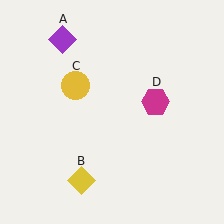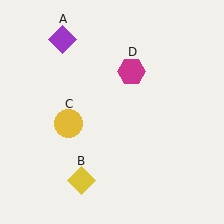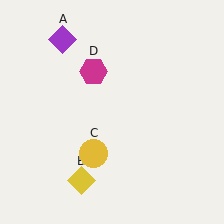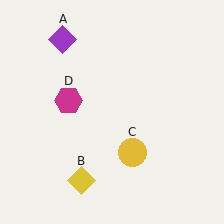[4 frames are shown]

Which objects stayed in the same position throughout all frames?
Purple diamond (object A) and yellow diamond (object B) remained stationary.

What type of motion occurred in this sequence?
The yellow circle (object C), magenta hexagon (object D) rotated counterclockwise around the center of the scene.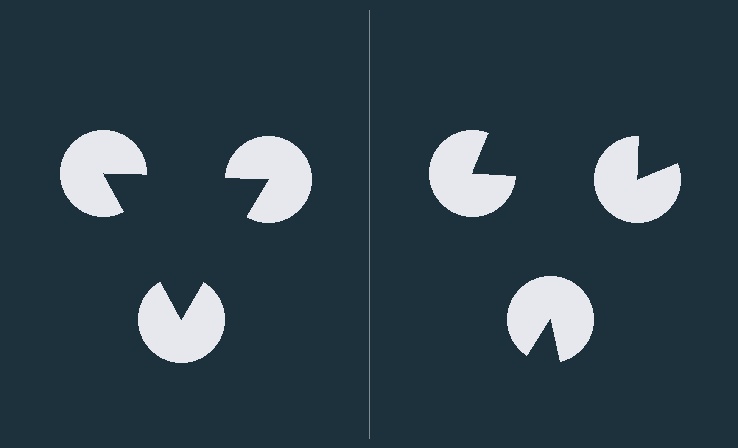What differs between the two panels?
The pac-man discs are positioned identically on both sides; only the wedge orientations differ. On the left they align to a triangle; on the right they are misaligned.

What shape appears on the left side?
An illusory triangle.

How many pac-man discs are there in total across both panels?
6 — 3 on each side.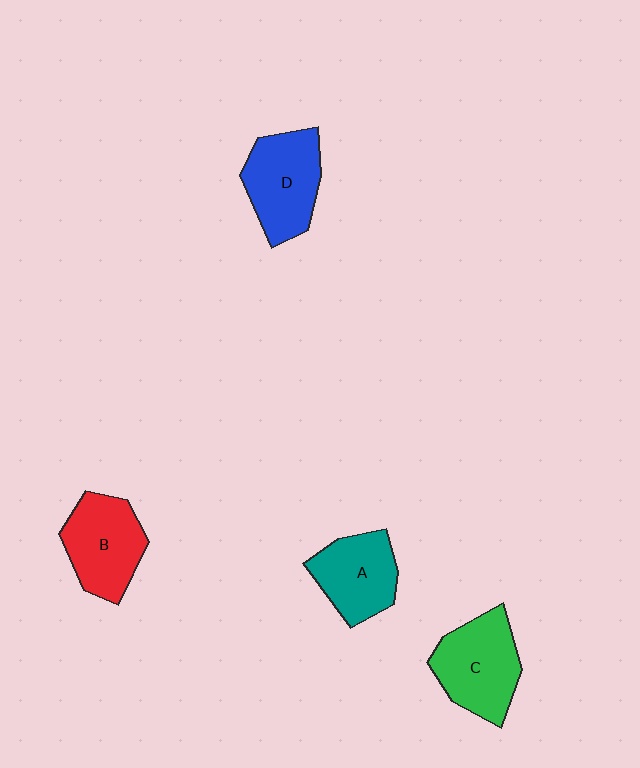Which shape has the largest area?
Shape C (green).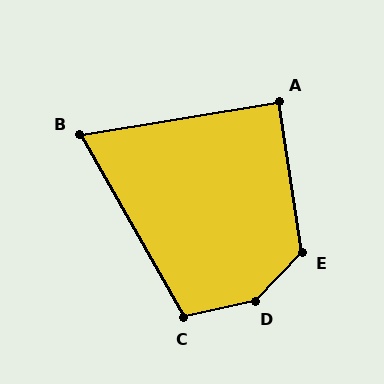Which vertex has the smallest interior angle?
B, at approximately 70 degrees.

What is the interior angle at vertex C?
Approximately 107 degrees (obtuse).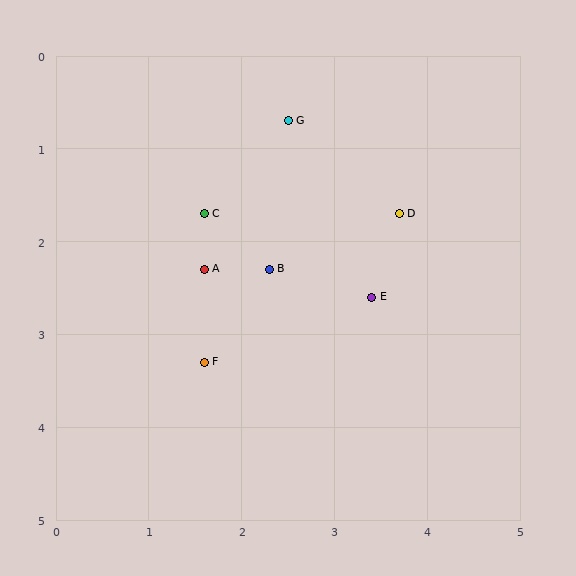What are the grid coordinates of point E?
Point E is at approximately (3.4, 2.6).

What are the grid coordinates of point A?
Point A is at approximately (1.6, 2.3).